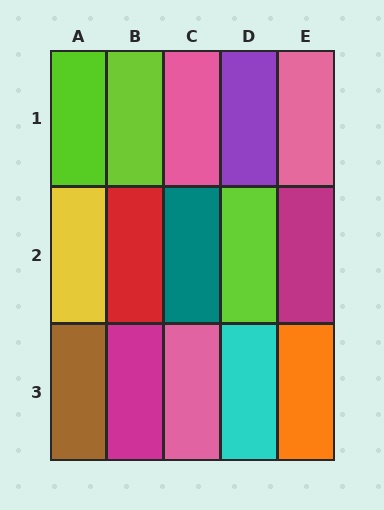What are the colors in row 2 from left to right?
Yellow, red, teal, lime, magenta.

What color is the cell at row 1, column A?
Lime.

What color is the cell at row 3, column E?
Orange.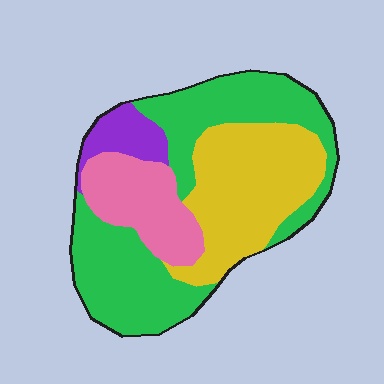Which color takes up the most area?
Green, at roughly 45%.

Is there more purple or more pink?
Pink.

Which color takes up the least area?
Purple, at roughly 5%.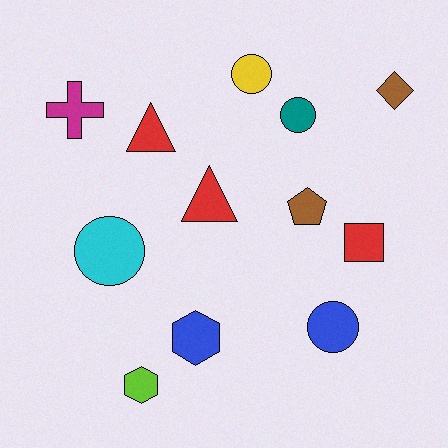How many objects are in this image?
There are 12 objects.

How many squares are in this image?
There is 1 square.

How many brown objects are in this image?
There are 2 brown objects.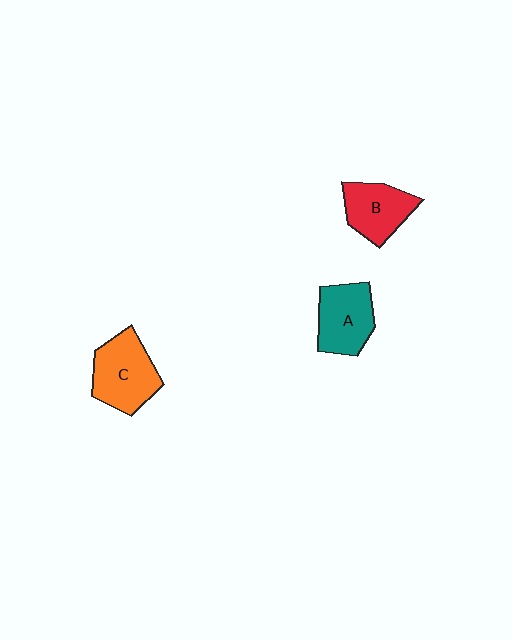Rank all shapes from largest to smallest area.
From largest to smallest: C (orange), A (teal), B (red).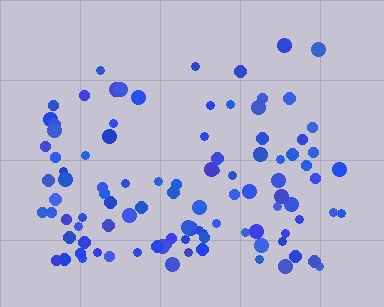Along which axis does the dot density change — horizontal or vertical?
Vertical.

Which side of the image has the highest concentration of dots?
The bottom.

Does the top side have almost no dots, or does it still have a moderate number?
Still a moderate number, just noticeably fewer than the bottom.